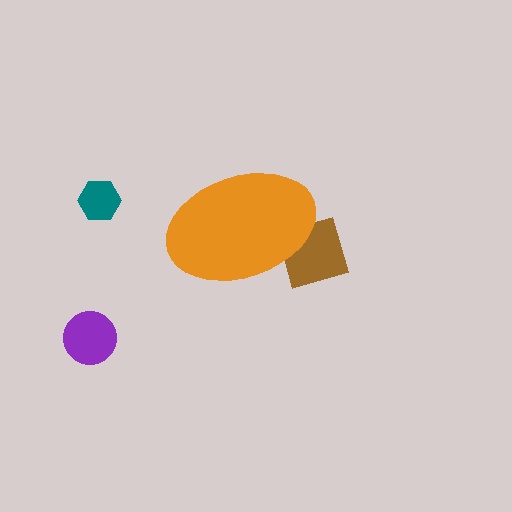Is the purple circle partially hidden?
No, the purple circle is fully visible.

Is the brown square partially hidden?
Yes, the brown square is partially hidden behind the orange ellipse.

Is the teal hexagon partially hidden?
No, the teal hexagon is fully visible.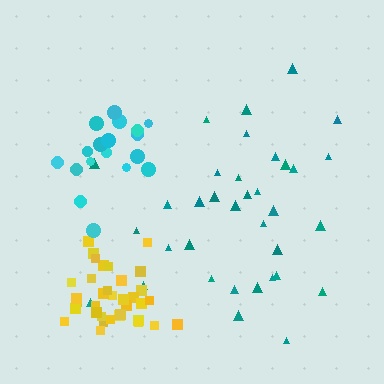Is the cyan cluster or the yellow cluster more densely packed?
Yellow.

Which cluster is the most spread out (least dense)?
Teal.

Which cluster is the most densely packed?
Yellow.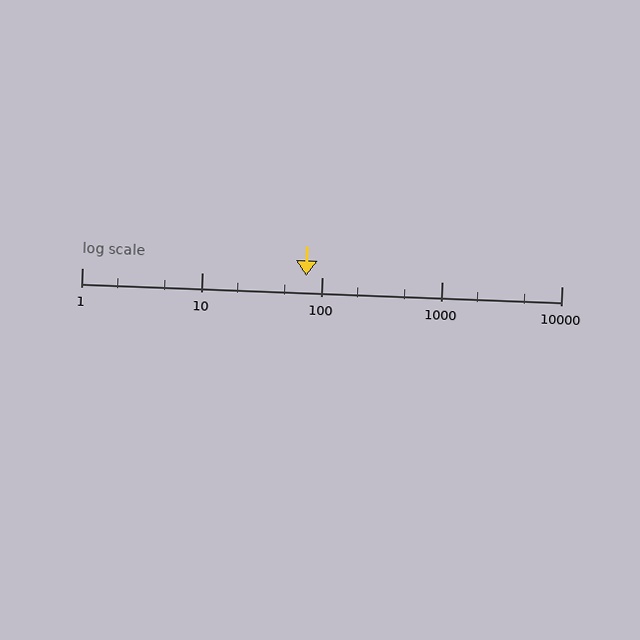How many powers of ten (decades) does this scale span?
The scale spans 4 decades, from 1 to 10000.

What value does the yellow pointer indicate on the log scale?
The pointer indicates approximately 74.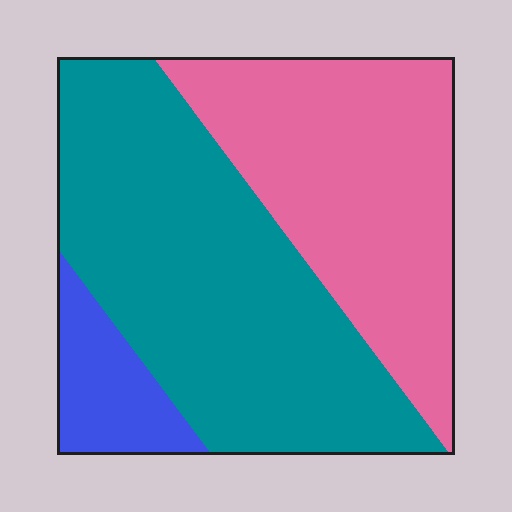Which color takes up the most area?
Teal, at roughly 50%.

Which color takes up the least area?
Blue, at roughly 10%.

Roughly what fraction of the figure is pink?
Pink takes up between a quarter and a half of the figure.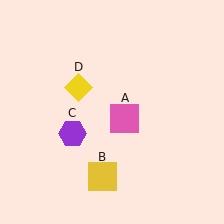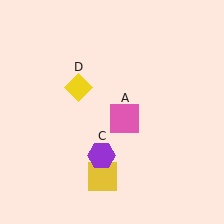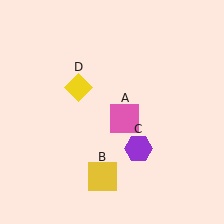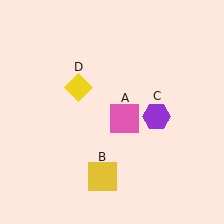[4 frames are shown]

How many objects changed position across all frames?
1 object changed position: purple hexagon (object C).